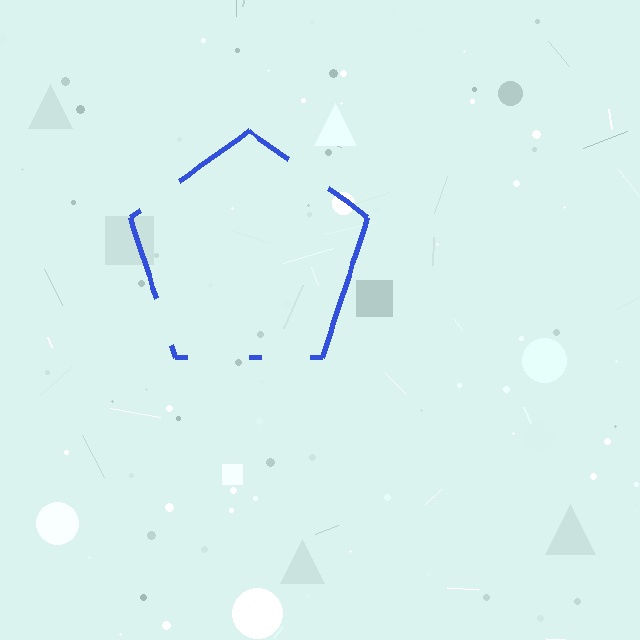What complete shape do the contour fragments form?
The contour fragments form a pentagon.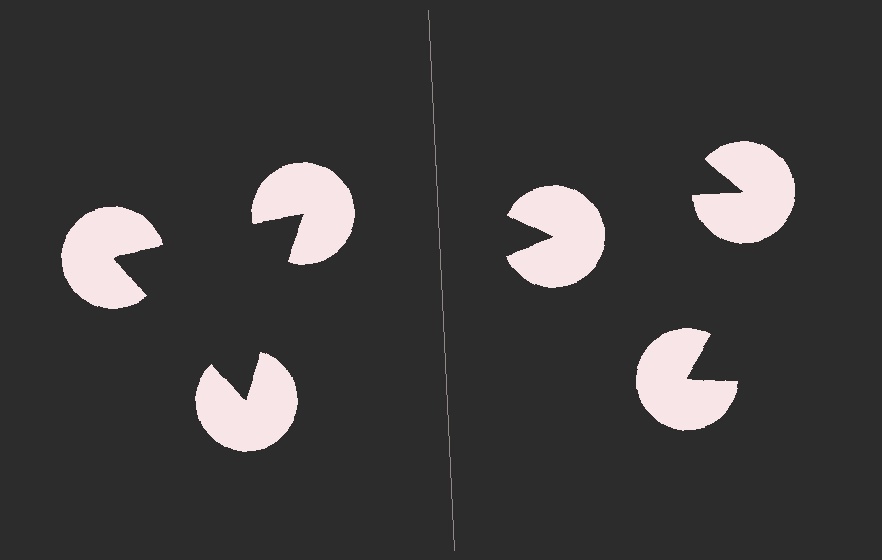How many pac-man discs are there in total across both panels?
6 — 3 on each side.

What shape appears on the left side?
An illusory triangle.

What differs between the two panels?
The pac-man discs are positioned identically on both sides; only the wedge orientations differ. On the left they align to a triangle; on the right they are misaligned.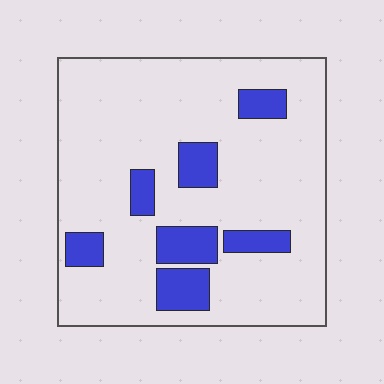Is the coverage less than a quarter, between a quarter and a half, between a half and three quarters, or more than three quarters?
Less than a quarter.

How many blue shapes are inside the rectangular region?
7.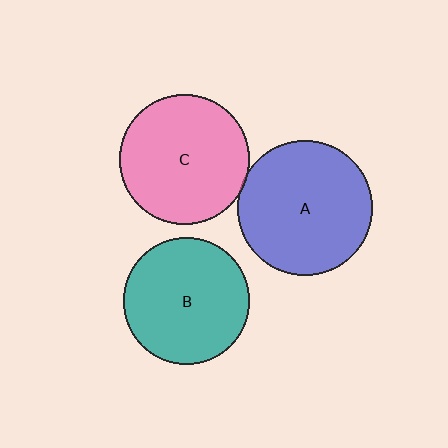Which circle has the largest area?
Circle A (blue).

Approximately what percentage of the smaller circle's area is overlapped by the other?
Approximately 5%.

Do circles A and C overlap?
Yes.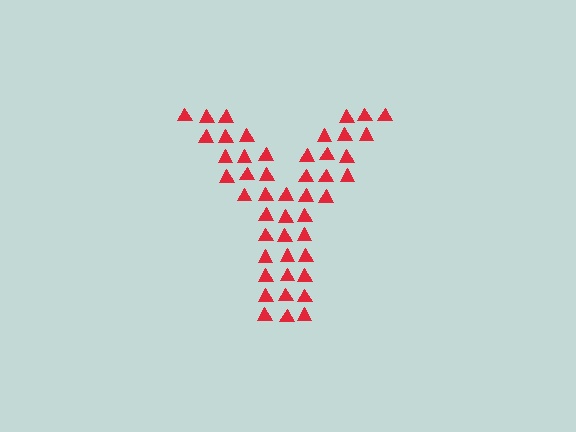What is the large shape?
The large shape is the letter Y.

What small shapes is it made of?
It is made of small triangles.